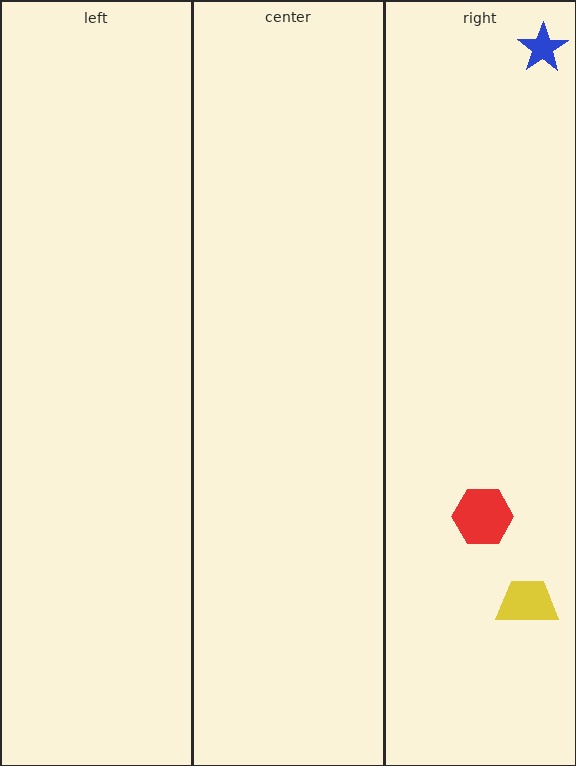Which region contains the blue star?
The right region.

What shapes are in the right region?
The yellow trapezoid, the blue star, the red hexagon.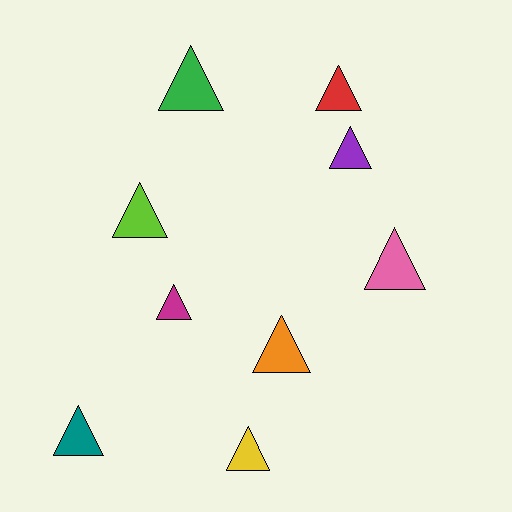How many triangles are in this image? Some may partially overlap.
There are 9 triangles.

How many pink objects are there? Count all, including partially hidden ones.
There is 1 pink object.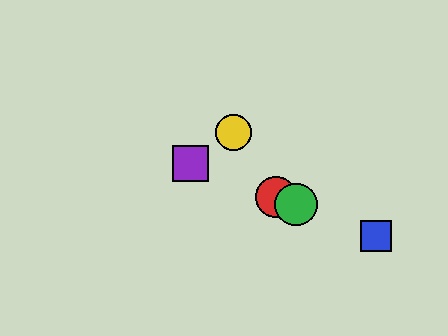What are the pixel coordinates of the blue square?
The blue square is at (376, 236).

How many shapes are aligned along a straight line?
4 shapes (the red circle, the blue square, the green circle, the purple square) are aligned along a straight line.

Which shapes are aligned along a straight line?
The red circle, the blue square, the green circle, the purple square are aligned along a straight line.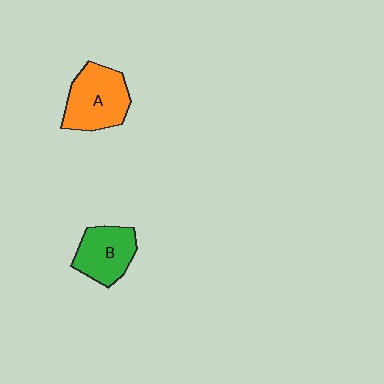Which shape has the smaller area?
Shape B (green).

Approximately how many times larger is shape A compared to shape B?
Approximately 1.2 times.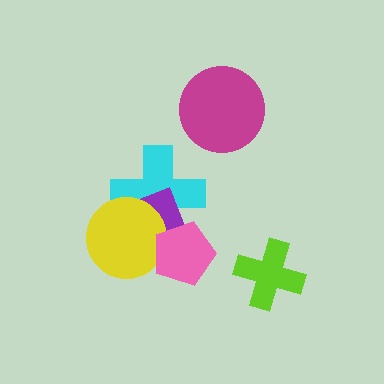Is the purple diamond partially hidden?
Yes, it is partially covered by another shape.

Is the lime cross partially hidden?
No, no other shape covers it.